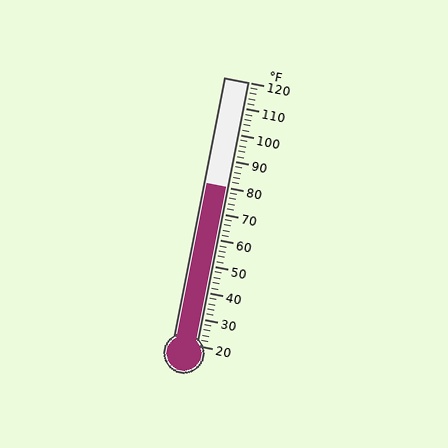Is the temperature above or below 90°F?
The temperature is below 90°F.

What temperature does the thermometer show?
The thermometer shows approximately 80°F.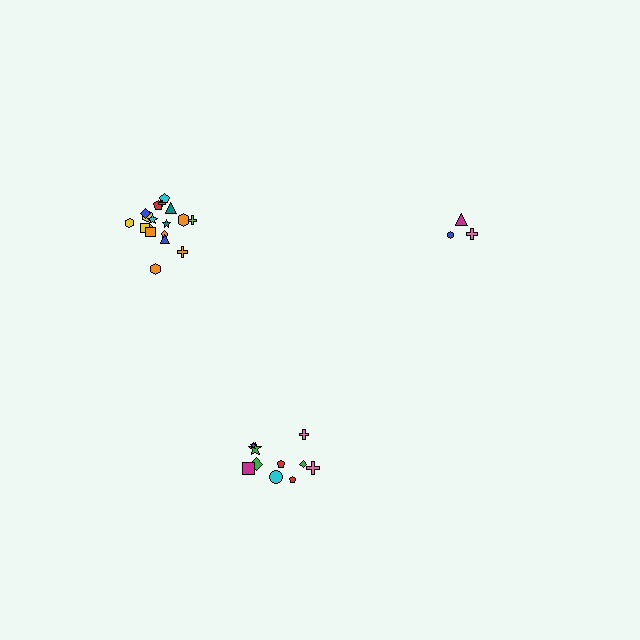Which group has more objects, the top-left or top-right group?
The top-left group.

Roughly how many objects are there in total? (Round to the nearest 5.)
Roughly 30 objects in total.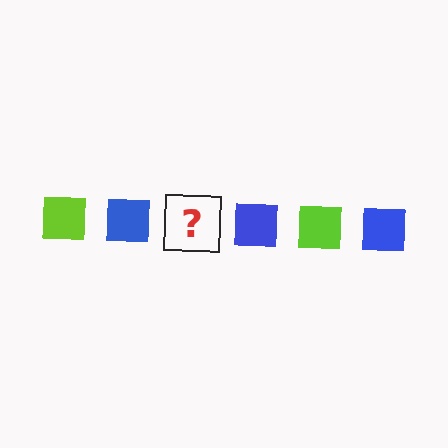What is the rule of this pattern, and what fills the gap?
The rule is that the pattern cycles through lime, blue squares. The gap should be filled with a lime square.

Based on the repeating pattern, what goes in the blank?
The blank should be a lime square.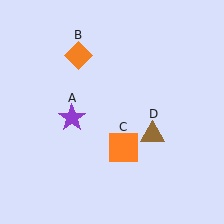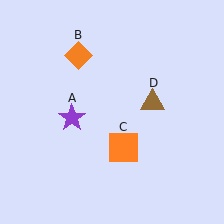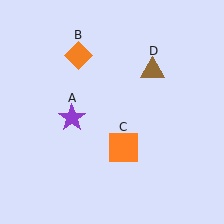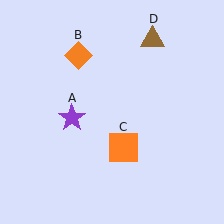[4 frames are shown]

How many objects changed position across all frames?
1 object changed position: brown triangle (object D).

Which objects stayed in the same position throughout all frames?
Purple star (object A) and orange diamond (object B) and orange square (object C) remained stationary.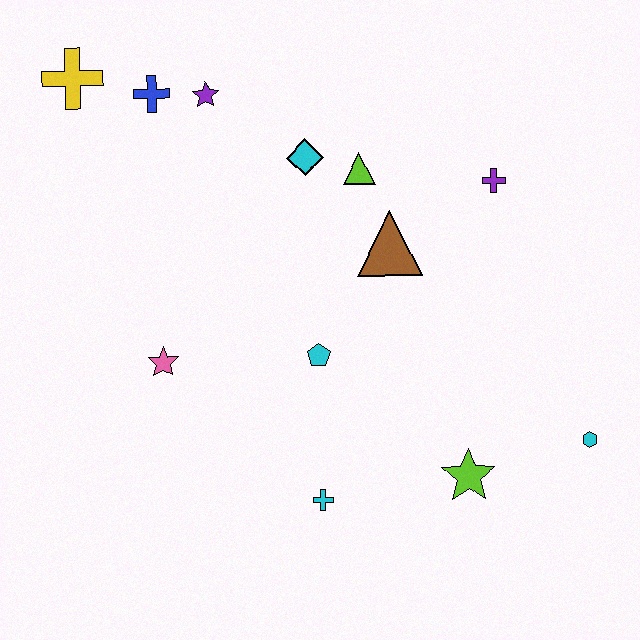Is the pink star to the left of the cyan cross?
Yes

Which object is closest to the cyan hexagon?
The lime star is closest to the cyan hexagon.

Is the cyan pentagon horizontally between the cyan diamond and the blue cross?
No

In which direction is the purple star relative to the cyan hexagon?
The purple star is to the left of the cyan hexagon.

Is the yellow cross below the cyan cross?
No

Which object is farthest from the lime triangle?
The cyan hexagon is farthest from the lime triangle.